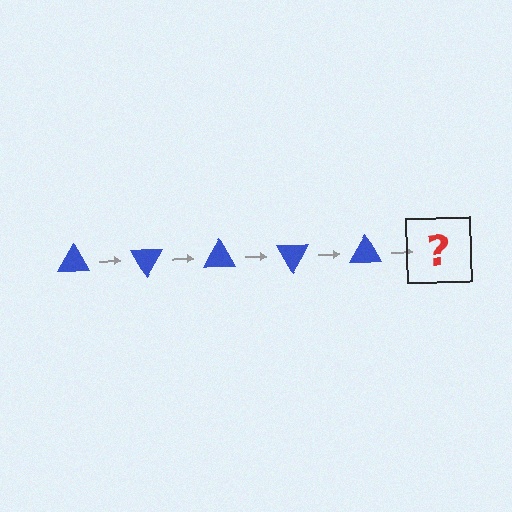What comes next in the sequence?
The next element should be a blue triangle rotated 300 degrees.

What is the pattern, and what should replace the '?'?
The pattern is that the triangle rotates 60 degrees each step. The '?' should be a blue triangle rotated 300 degrees.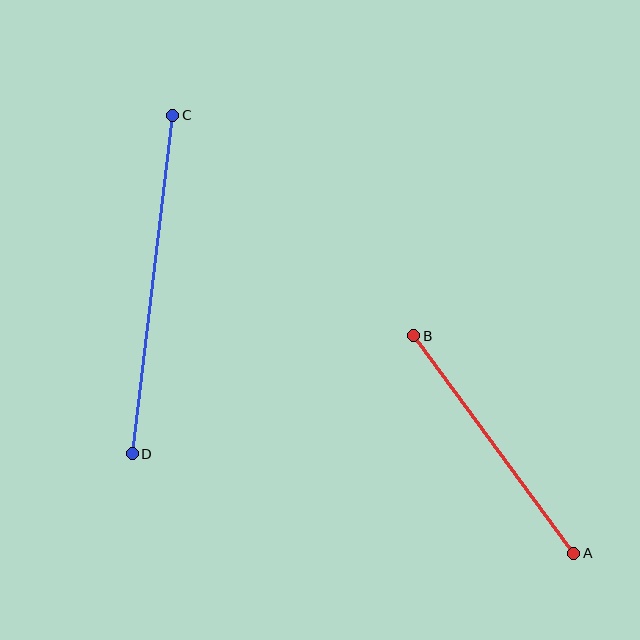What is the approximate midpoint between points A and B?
The midpoint is at approximately (494, 444) pixels.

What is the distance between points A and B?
The distance is approximately 270 pixels.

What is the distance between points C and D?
The distance is approximately 341 pixels.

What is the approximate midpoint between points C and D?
The midpoint is at approximately (153, 284) pixels.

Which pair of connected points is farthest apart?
Points C and D are farthest apart.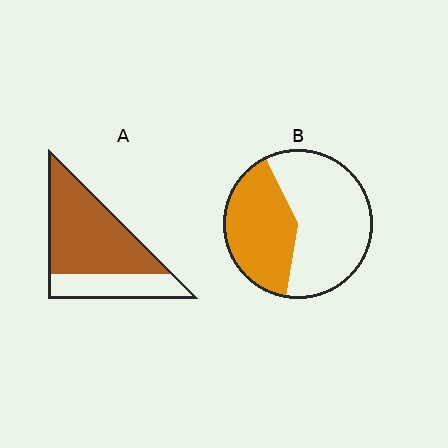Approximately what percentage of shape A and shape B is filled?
A is approximately 70% and B is approximately 40%.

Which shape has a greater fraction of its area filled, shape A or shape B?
Shape A.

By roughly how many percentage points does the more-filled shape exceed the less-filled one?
By roughly 30 percentage points (A over B).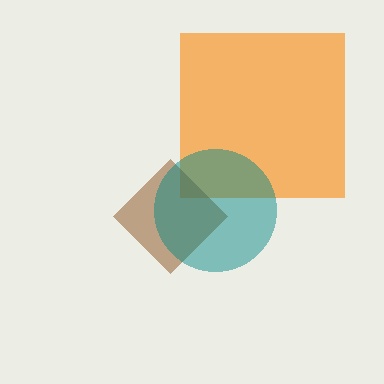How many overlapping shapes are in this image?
There are 3 overlapping shapes in the image.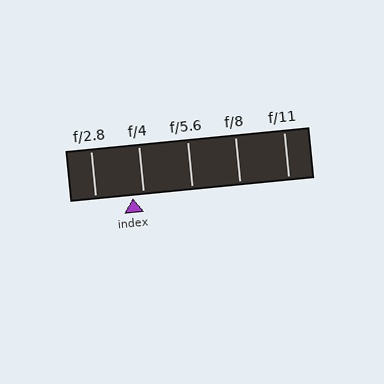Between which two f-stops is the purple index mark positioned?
The index mark is between f/2.8 and f/4.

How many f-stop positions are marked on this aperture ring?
There are 5 f-stop positions marked.